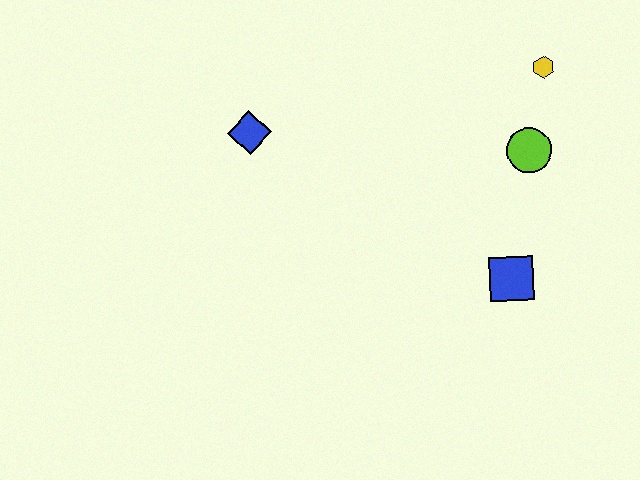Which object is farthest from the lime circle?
The blue diamond is farthest from the lime circle.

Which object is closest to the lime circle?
The yellow hexagon is closest to the lime circle.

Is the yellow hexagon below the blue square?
No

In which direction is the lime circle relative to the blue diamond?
The lime circle is to the right of the blue diamond.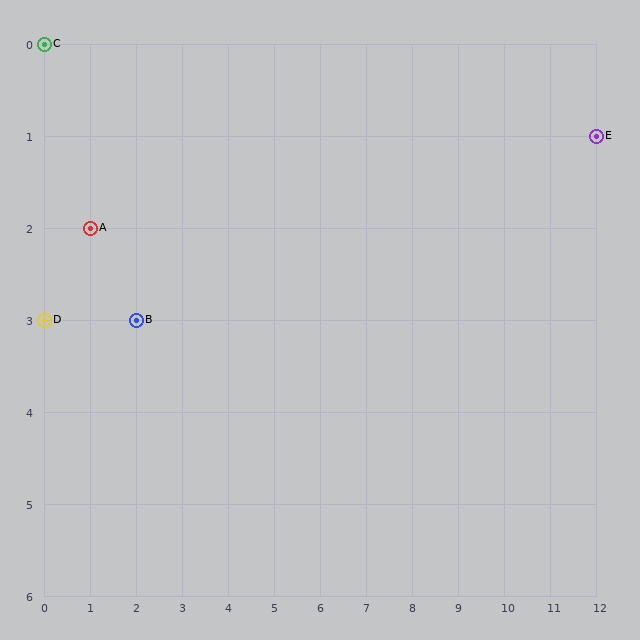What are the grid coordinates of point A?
Point A is at grid coordinates (1, 2).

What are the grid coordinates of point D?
Point D is at grid coordinates (0, 3).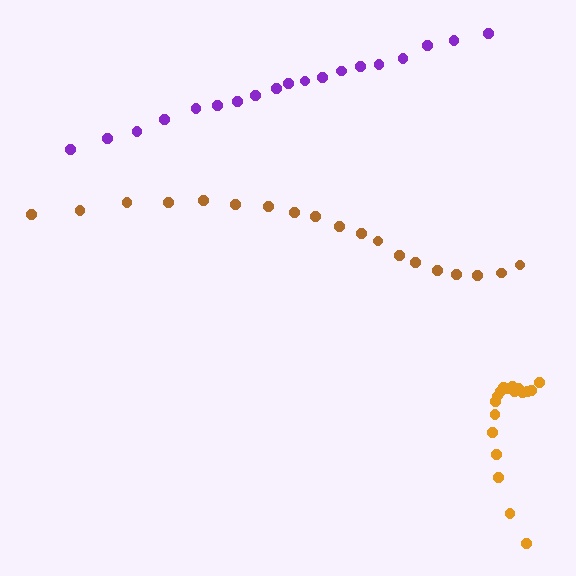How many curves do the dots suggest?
There are 3 distinct paths.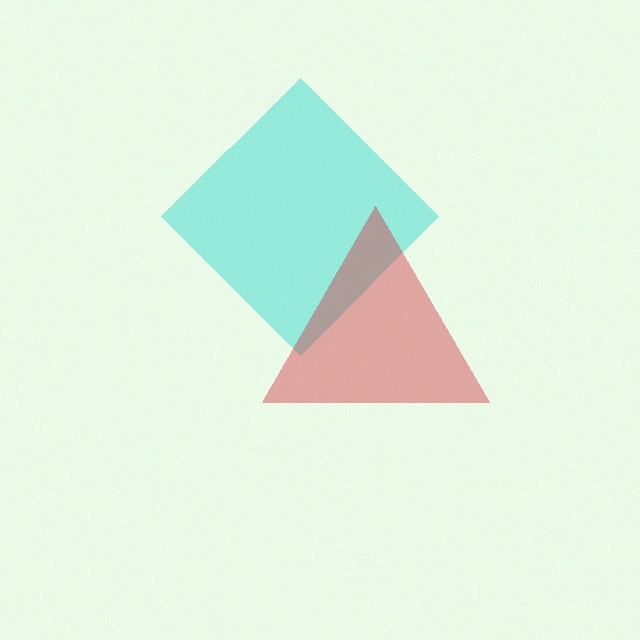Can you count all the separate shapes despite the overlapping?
Yes, there are 2 separate shapes.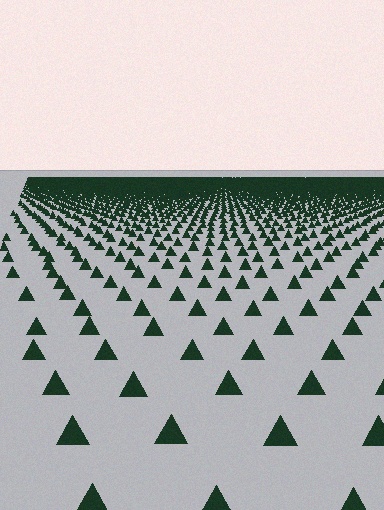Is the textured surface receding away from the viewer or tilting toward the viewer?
The surface is receding away from the viewer. Texture elements get smaller and denser toward the top.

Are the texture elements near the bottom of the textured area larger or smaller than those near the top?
Larger. Near the bottom, elements are closer to the viewer and appear at a bigger on-screen size.